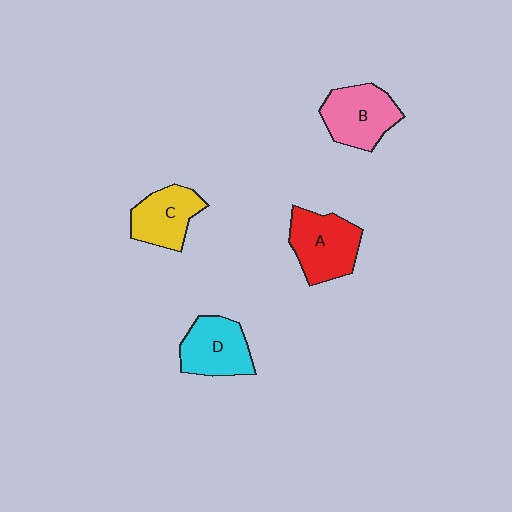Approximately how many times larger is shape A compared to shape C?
Approximately 1.2 times.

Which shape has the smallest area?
Shape C (yellow).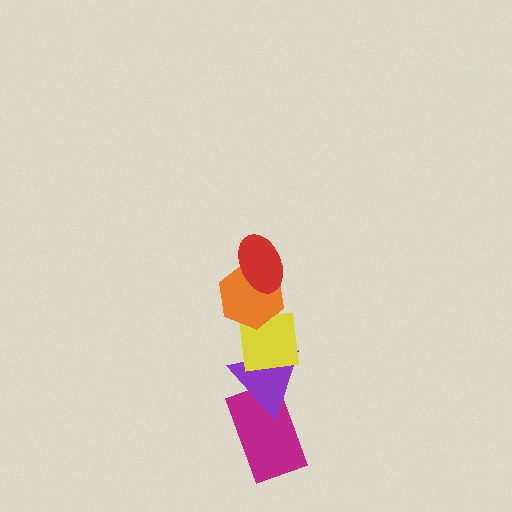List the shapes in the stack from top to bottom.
From top to bottom: the red ellipse, the orange hexagon, the yellow square, the purple triangle, the magenta rectangle.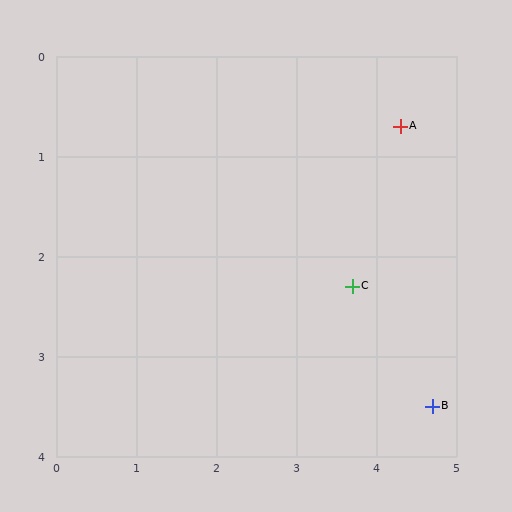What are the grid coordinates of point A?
Point A is at approximately (4.3, 0.7).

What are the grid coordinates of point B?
Point B is at approximately (4.7, 3.5).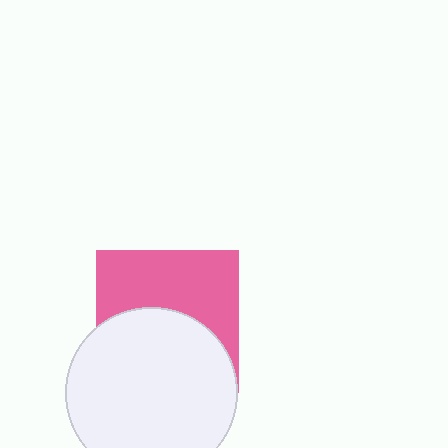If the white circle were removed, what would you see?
You would see the complete pink square.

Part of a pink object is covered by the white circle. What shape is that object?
It is a square.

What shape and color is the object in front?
The object in front is a white circle.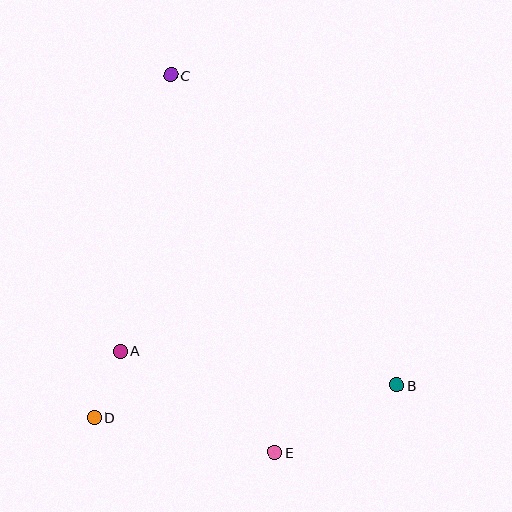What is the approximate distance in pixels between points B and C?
The distance between B and C is approximately 384 pixels.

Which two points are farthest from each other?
Points C and E are farthest from each other.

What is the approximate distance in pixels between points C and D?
The distance between C and D is approximately 351 pixels.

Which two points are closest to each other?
Points A and D are closest to each other.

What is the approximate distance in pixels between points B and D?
The distance between B and D is approximately 304 pixels.